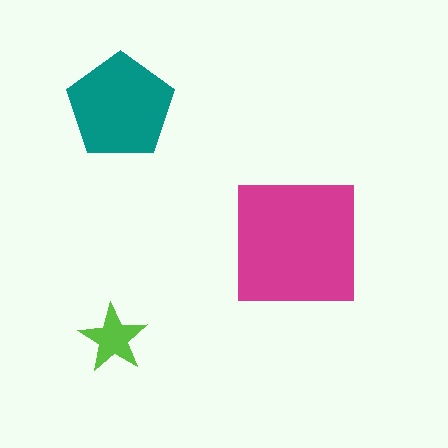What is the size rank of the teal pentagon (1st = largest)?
2nd.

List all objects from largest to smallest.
The magenta square, the teal pentagon, the lime star.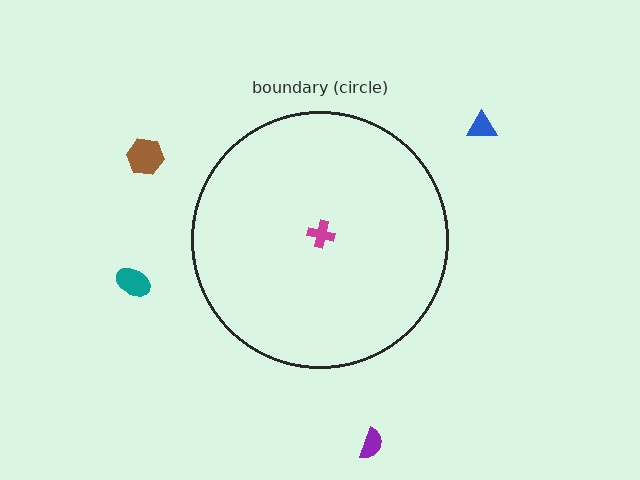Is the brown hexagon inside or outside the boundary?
Outside.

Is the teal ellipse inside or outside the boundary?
Outside.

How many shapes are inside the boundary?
1 inside, 4 outside.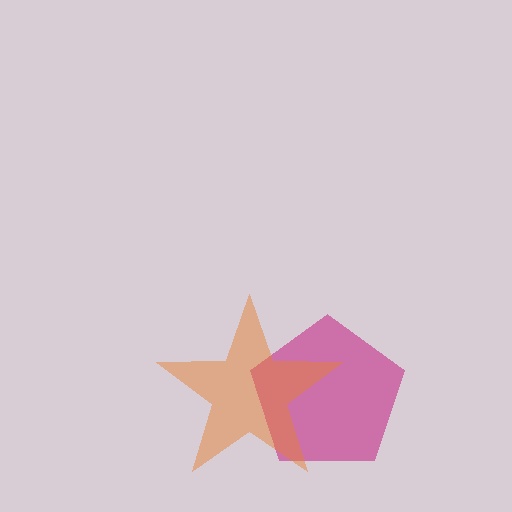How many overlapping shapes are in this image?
There are 2 overlapping shapes in the image.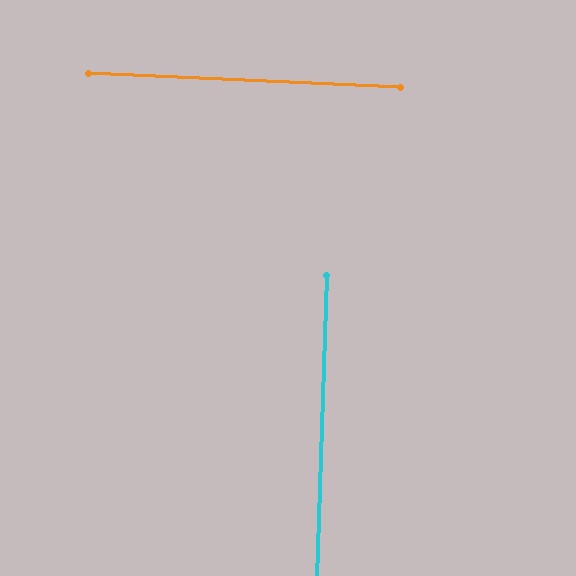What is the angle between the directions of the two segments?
Approximately 89 degrees.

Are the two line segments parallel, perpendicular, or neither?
Perpendicular — they meet at approximately 89°.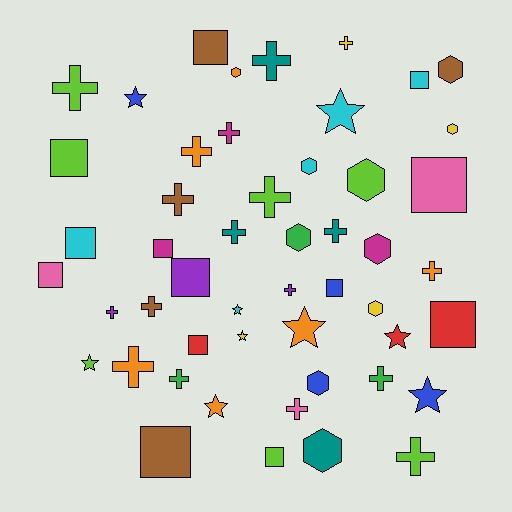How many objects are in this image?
There are 50 objects.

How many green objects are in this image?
There are 3 green objects.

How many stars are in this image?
There are 9 stars.